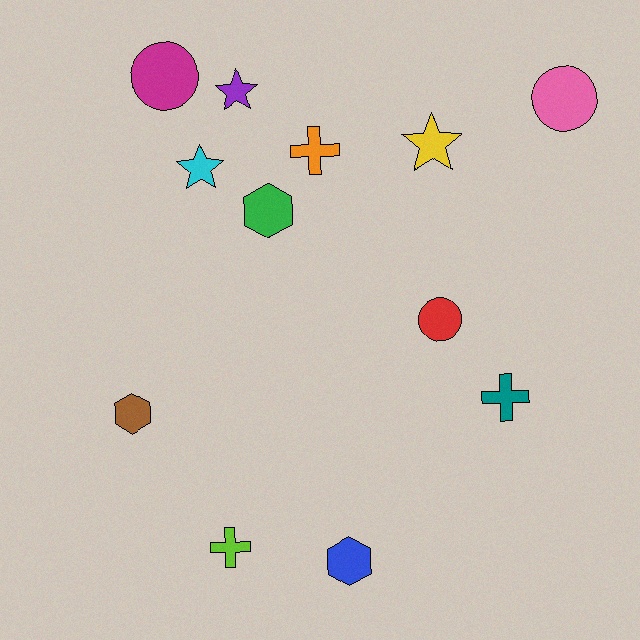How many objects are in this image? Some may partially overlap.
There are 12 objects.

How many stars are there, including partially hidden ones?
There are 3 stars.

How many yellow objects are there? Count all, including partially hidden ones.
There is 1 yellow object.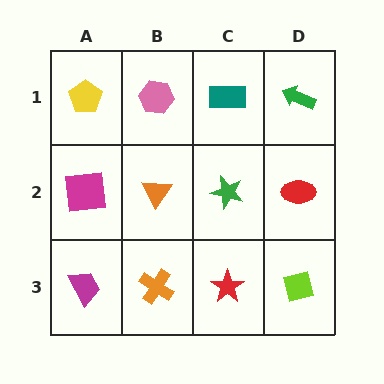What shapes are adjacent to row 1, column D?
A red ellipse (row 2, column D), a teal rectangle (row 1, column C).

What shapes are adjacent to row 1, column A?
A magenta square (row 2, column A), a pink hexagon (row 1, column B).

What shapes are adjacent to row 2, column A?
A yellow pentagon (row 1, column A), a magenta trapezoid (row 3, column A), an orange triangle (row 2, column B).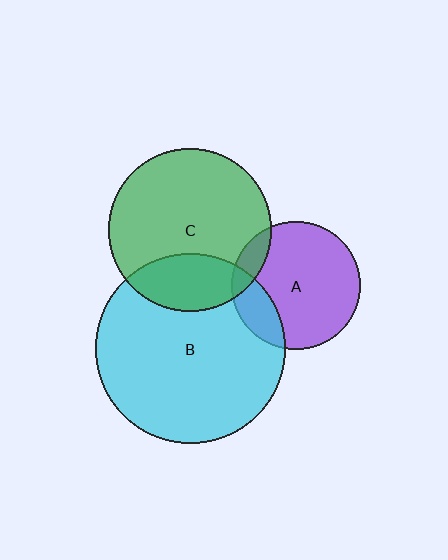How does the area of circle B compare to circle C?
Approximately 1.3 times.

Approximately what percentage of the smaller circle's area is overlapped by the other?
Approximately 25%.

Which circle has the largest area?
Circle B (cyan).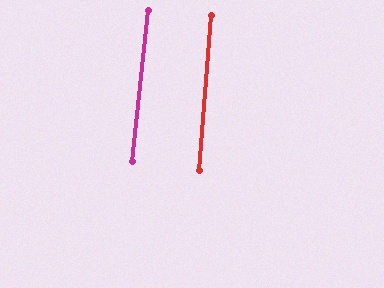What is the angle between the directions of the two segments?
Approximately 2 degrees.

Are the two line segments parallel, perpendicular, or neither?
Parallel — their directions differ by only 1.6°.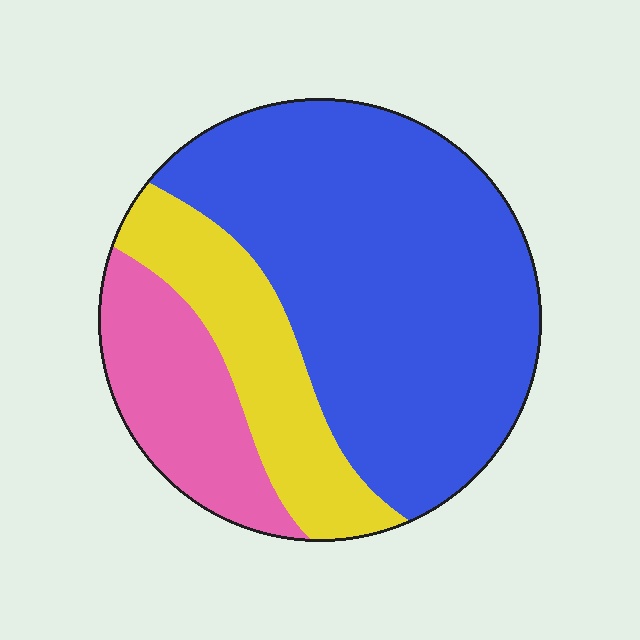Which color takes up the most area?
Blue, at roughly 60%.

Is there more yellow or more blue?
Blue.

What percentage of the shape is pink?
Pink takes up about one sixth (1/6) of the shape.